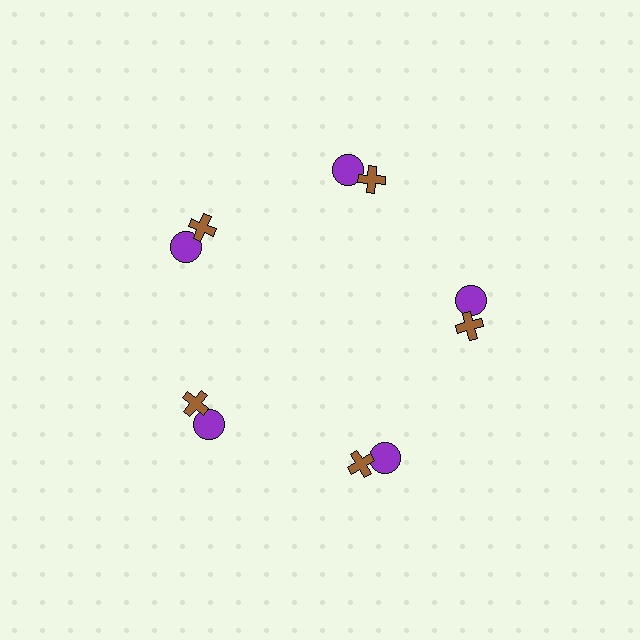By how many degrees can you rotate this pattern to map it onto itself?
The pattern maps onto itself every 72 degrees of rotation.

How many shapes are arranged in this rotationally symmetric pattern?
There are 10 shapes, arranged in 5 groups of 2.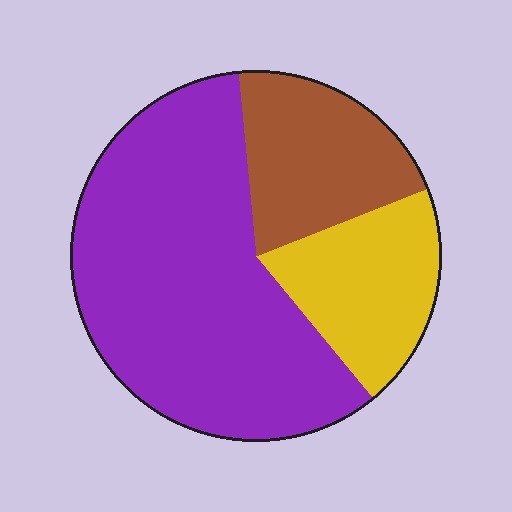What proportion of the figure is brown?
Brown covers 21% of the figure.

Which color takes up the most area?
Purple, at roughly 60%.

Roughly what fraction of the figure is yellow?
Yellow takes up about one fifth (1/5) of the figure.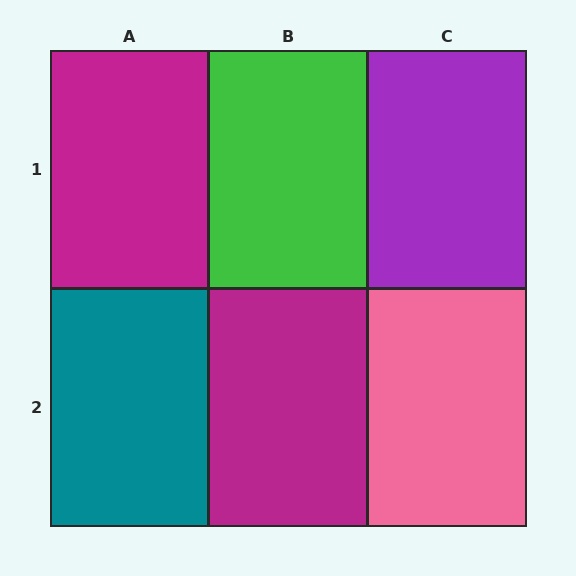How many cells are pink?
1 cell is pink.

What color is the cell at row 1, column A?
Magenta.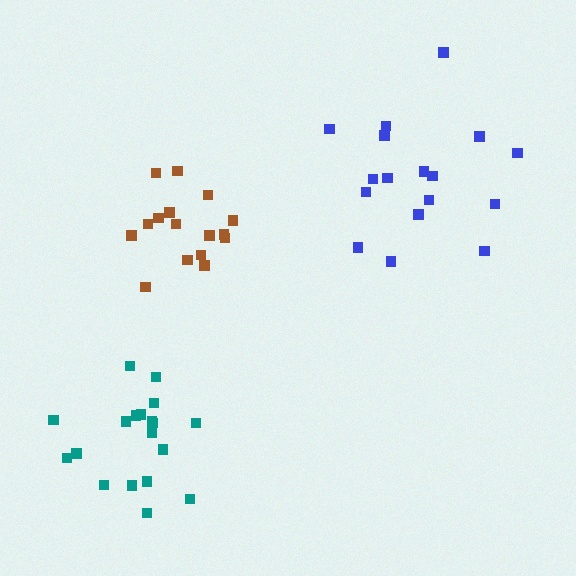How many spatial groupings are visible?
There are 3 spatial groupings.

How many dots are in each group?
Group 1: 16 dots, Group 2: 19 dots, Group 3: 17 dots (52 total).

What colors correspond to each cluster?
The clusters are colored: brown, teal, blue.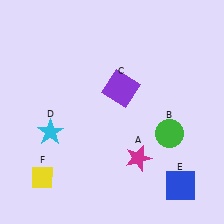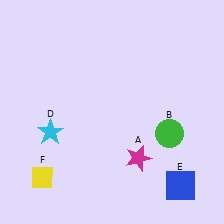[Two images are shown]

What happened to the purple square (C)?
The purple square (C) was removed in Image 2. It was in the top-right area of Image 1.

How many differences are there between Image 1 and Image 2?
There is 1 difference between the two images.